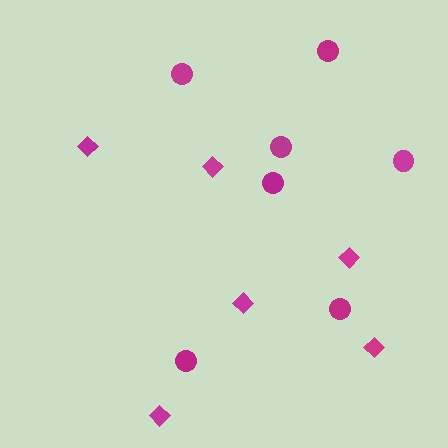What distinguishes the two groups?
There are 2 groups: one group of diamonds (6) and one group of circles (7).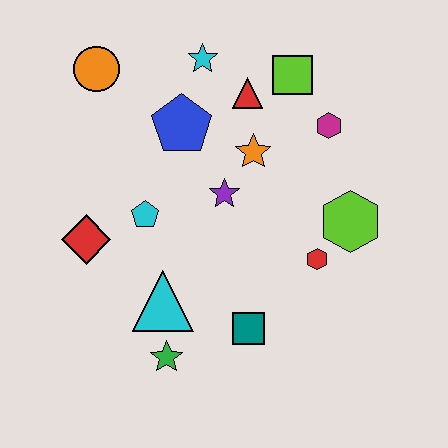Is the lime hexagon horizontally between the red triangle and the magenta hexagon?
No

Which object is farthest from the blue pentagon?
The green star is farthest from the blue pentagon.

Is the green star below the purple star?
Yes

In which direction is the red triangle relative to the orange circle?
The red triangle is to the right of the orange circle.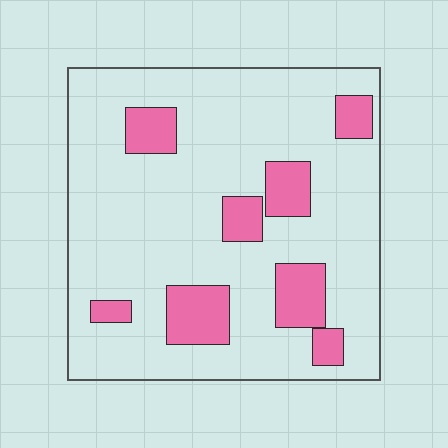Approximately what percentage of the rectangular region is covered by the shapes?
Approximately 20%.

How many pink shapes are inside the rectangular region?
8.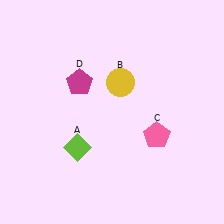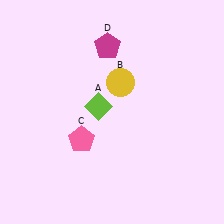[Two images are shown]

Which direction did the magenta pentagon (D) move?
The magenta pentagon (D) moved up.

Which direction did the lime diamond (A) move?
The lime diamond (A) moved up.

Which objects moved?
The objects that moved are: the lime diamond (A), the pink pentagon (C), the magenta pentagon (D).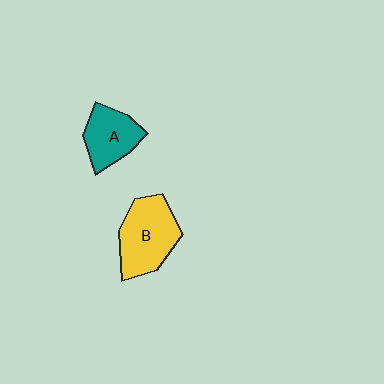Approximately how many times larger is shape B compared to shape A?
Approximately 1.4 times.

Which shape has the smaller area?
Shape A (teal).